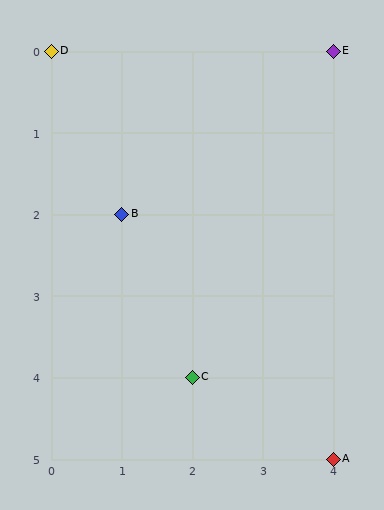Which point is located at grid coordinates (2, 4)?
Point C is at (2, 4).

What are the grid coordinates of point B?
Point B is at grid coordinates (1, 2).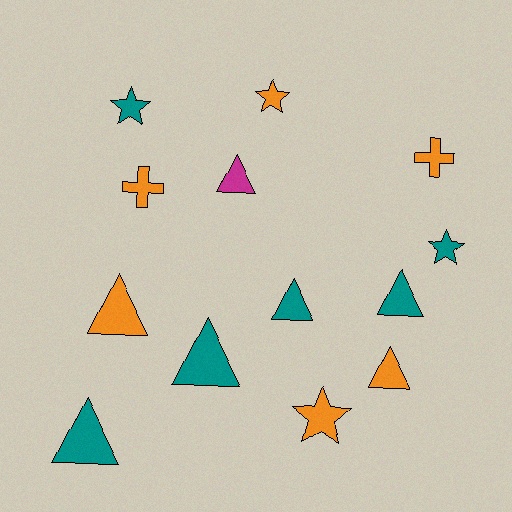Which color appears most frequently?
Teal, with 6 objects.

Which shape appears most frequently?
Triangle, with 7 objects.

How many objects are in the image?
There are 13 objects.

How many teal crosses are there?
There are no teal crosses.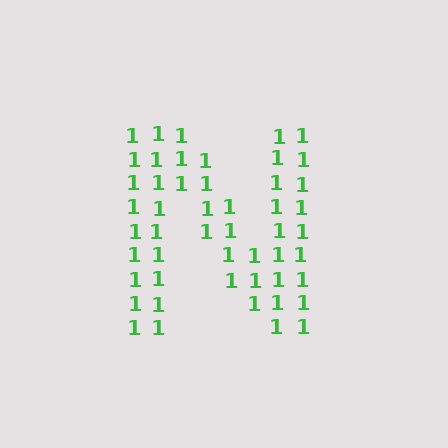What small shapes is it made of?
It is made of small digit 1's.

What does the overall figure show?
The overall figure shows the letter N.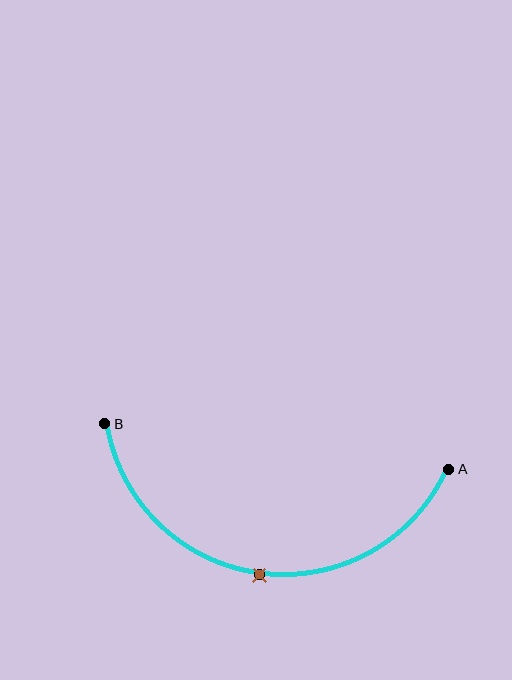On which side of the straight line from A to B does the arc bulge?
The arc bulges below the straight line connecting A and B.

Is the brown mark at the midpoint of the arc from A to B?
Yes. The brown mark lies on the arc at equal arc-length from both A and B — it is the arc midpoint.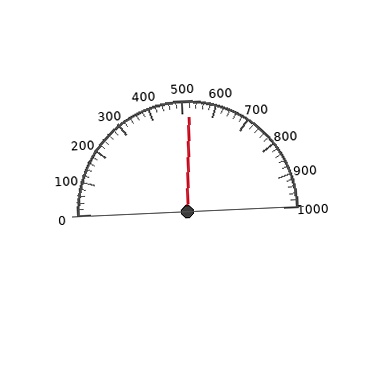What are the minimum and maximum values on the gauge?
The gauge ranges from 0 to 1000.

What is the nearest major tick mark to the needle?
The nearest major tick mark is 500.